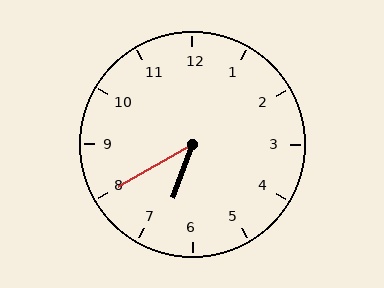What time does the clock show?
6:40.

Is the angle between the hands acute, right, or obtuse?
It is acute.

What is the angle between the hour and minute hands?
Approximately 40 degrees.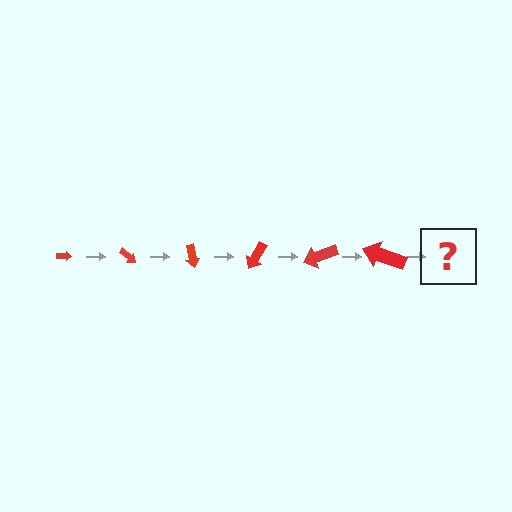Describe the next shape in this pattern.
It should be an arrow, larger than the previous one and rotated 240 degrees from the start.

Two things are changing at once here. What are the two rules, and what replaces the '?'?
The two rules are that the arrow grows larger each step and it rotates 40 degrees each step. The '?' should be an arrow, larger than the previous one and rotated 240 degrees from the start.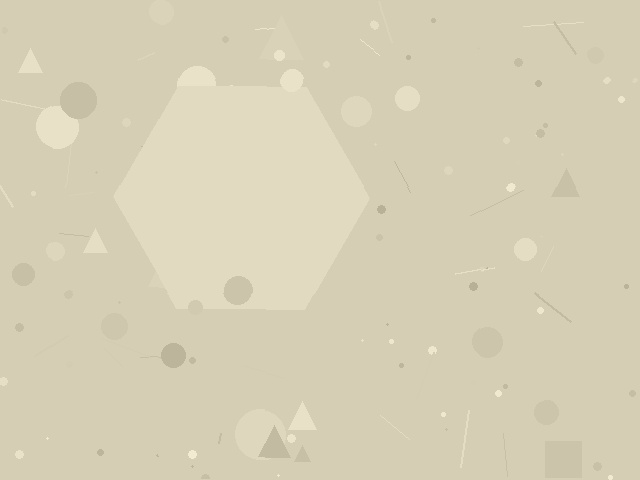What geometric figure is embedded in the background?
A hexagon is embedded in the background.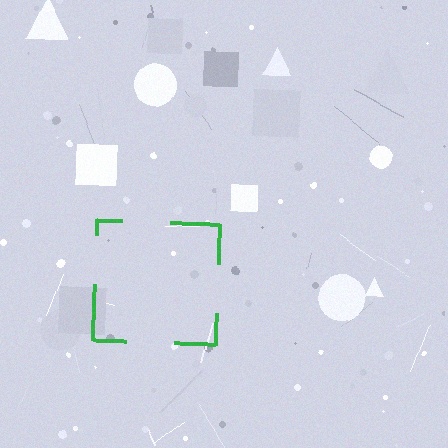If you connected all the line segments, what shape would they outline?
They would outline a square.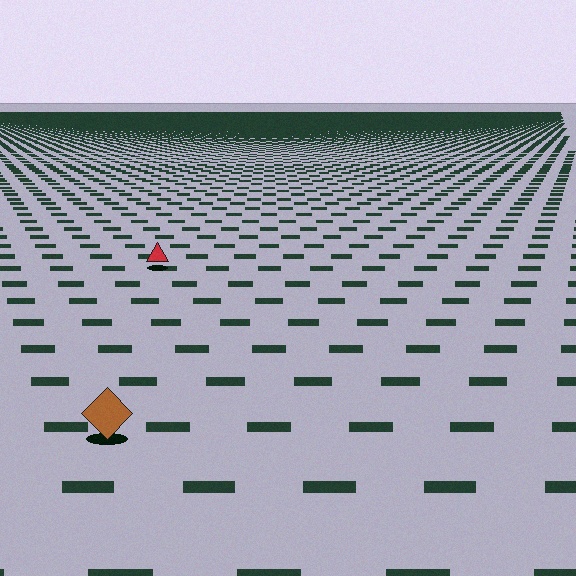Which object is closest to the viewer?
The brown diamond is closest. The texture marks near it are larger and more spread out.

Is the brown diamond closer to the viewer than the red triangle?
Yes. The brown diamond is closer — you can tell from the texture gradient: the ground texture is coarser near it.